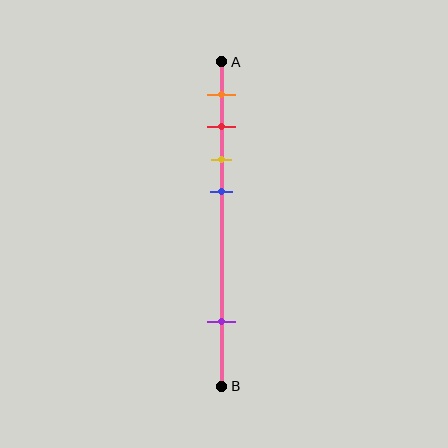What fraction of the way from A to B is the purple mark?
The purple mark is approximately 80% (0.8) of the way from A to B.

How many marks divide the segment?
There are 5 marks dividing the segment.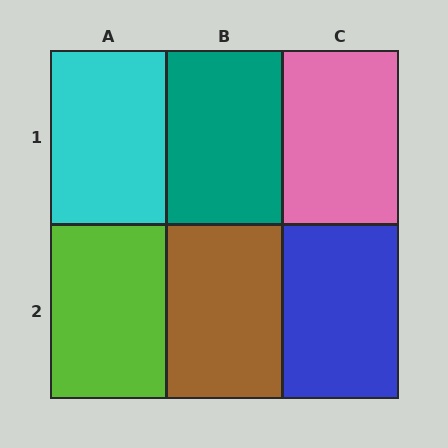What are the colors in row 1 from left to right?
Cyan, teal, pink.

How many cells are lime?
1 cell is lime.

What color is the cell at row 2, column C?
Blue.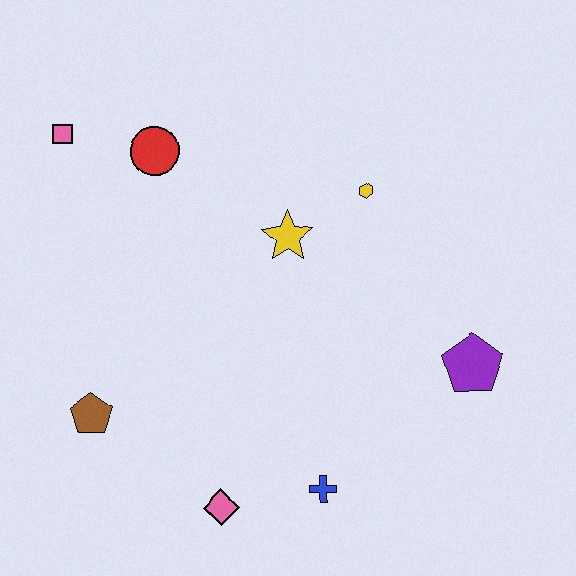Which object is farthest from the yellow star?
The pink diamond is farthest from the yellow star.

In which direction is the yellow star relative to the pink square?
The yellow star is to the right of the pink square.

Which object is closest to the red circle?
The pink square is closest to the red circle.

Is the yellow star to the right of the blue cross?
No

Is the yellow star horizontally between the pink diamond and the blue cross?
Yes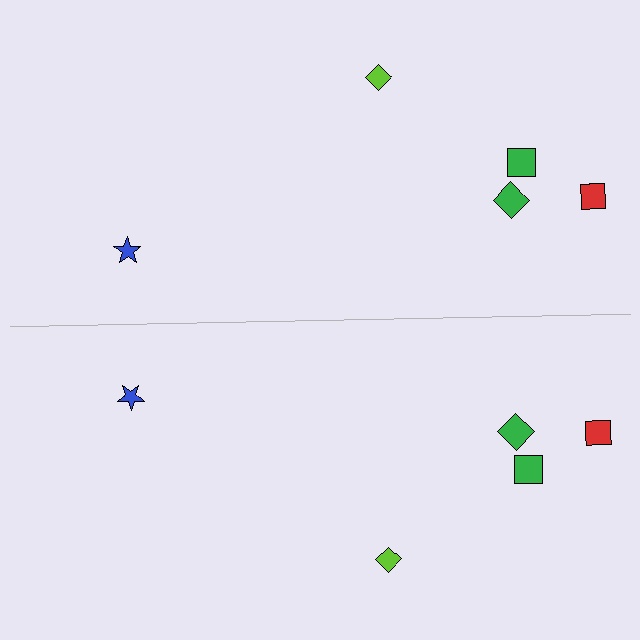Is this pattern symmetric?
Yes, this pattern has bilateral (reflection) symmetry.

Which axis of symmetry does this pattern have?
The pattern has a horizontal axis of symmetry running through the center of the image.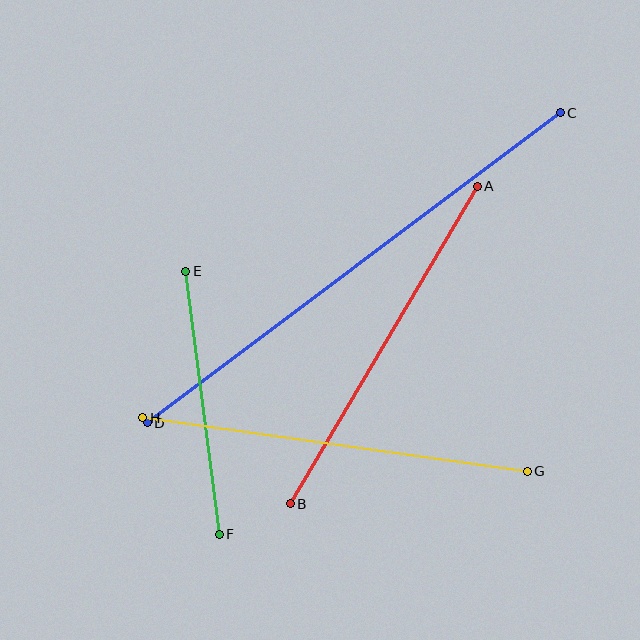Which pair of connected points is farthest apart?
Points C and D are farthest apart.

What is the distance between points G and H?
The distance is approximately 388 pixels.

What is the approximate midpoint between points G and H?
The midpoint is at approximately (335, 445) pixels.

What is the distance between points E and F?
The distance is approximately 265 pixels.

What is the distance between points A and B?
The distance is approximately 368 pixels.